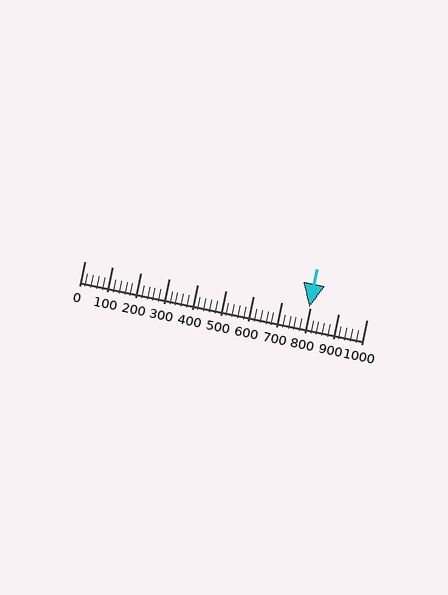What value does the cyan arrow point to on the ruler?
The cyan arrow points to approximately 798.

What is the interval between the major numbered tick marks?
The major tick marks are spaced 100 units apart.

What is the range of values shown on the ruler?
The ruler shows values from 0 to 1000.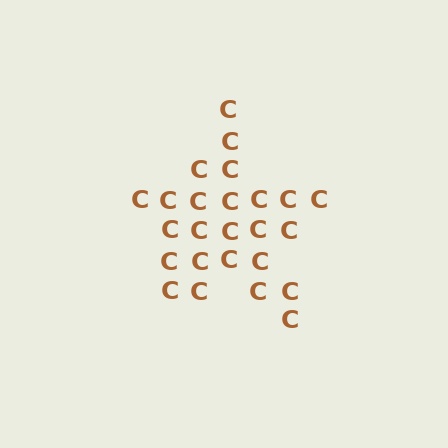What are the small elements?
The small elements are letter C's.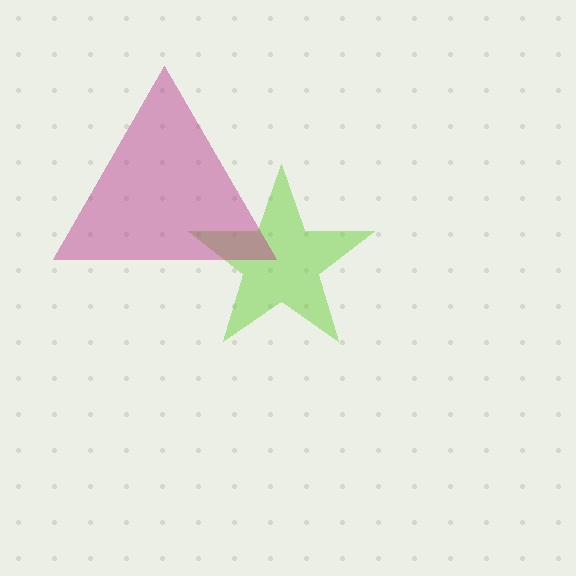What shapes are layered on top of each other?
The layered shapes are: a lime star, a magenta triangle.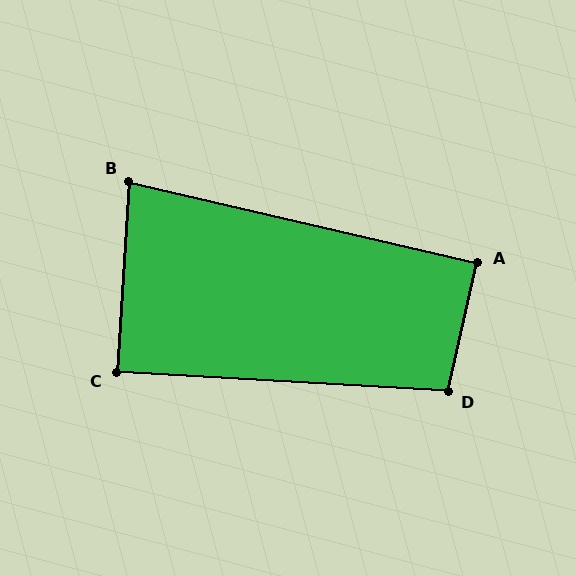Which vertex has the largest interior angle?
D, at approximately 99 degrees.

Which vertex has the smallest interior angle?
B, at approximately 81 degrees.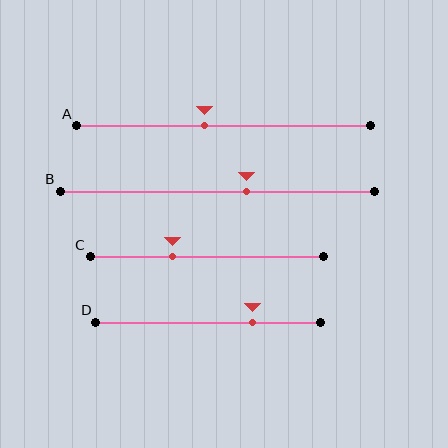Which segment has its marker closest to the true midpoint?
Segment A has its marker closest to the true midpoint.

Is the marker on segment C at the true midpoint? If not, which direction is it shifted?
No, the marker on segment C is shifted to the left by about 15% of the segment length.